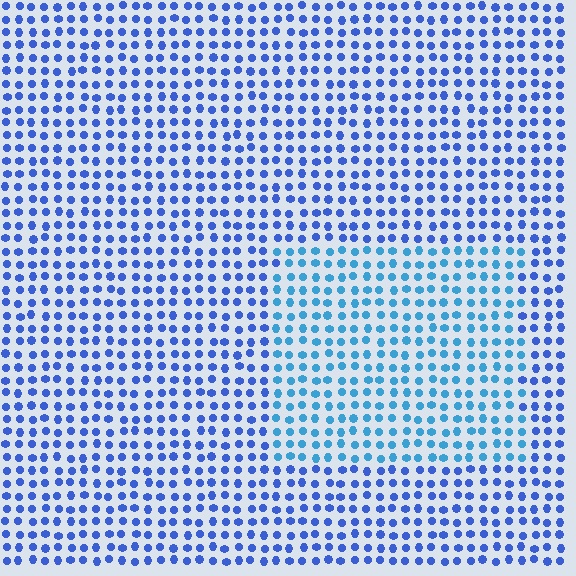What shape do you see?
I see a rectangle.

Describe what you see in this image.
The image is filled with small blue elements in a uniform arrangement. A rectangle-shaped region is visible where the elements are tinted to a slightly different hue, forming a subtle color boundary.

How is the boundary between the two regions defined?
The boundary is defined purely by a slight shift in hue (about 27 degrees). Spacing, size, and orientation are identical on both sides.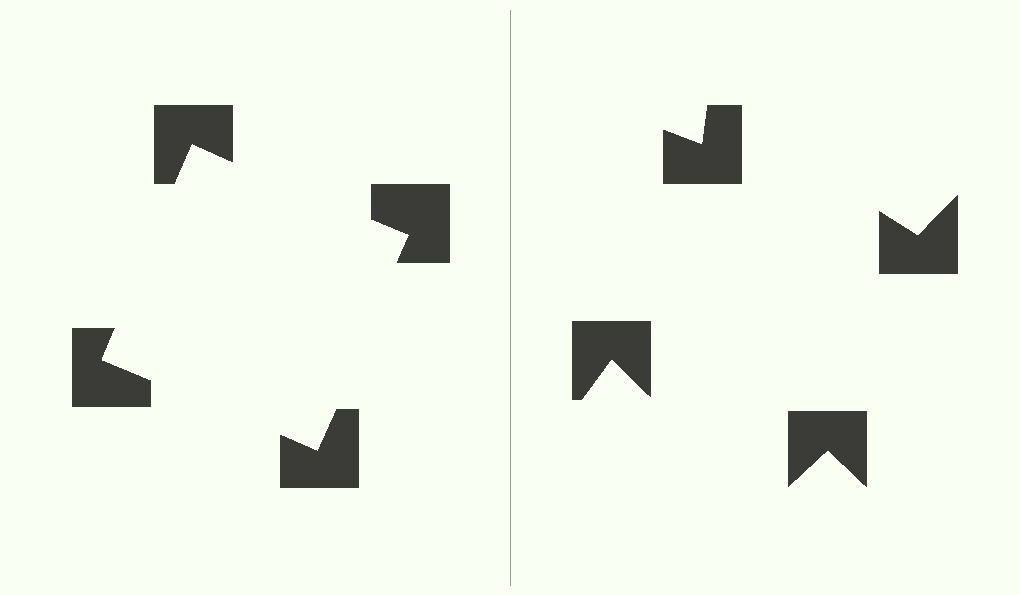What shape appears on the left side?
An illusory square.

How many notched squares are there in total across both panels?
8 — 4 on each side.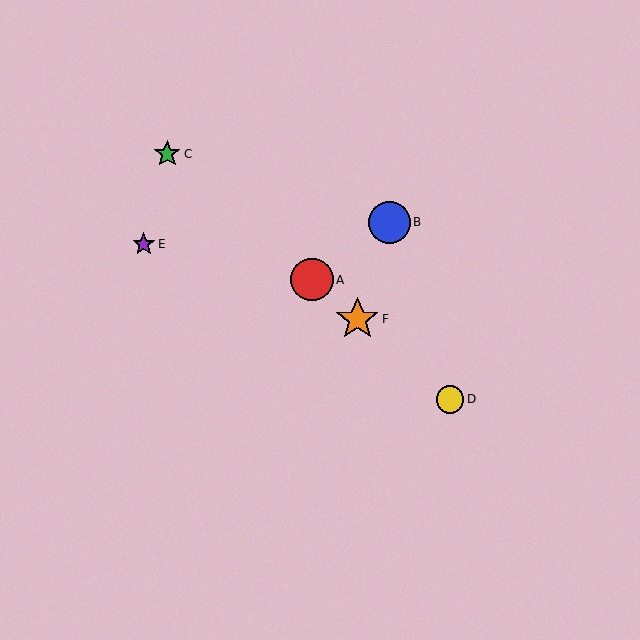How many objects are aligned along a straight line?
4 objects (A, C, D, F) are aligned along a straight line.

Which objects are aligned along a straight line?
Objects A, C, D, F are aligned along a straight line.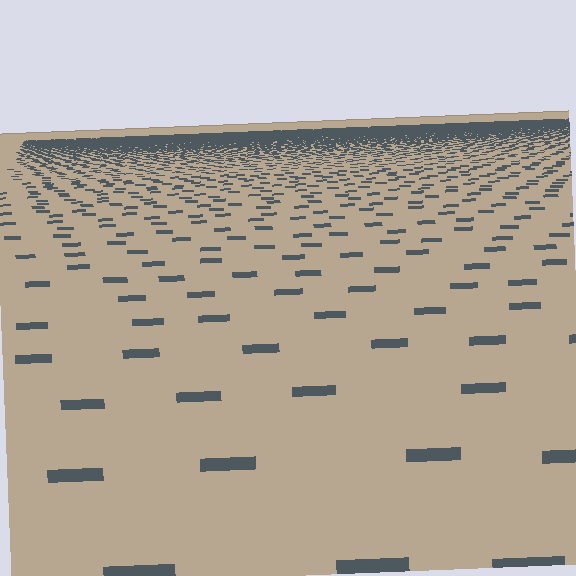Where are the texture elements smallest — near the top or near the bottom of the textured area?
Near the top.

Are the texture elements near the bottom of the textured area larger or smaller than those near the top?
Larger. Near the bottom, elements are closer to the viewer and appear at a bigger on-screen size.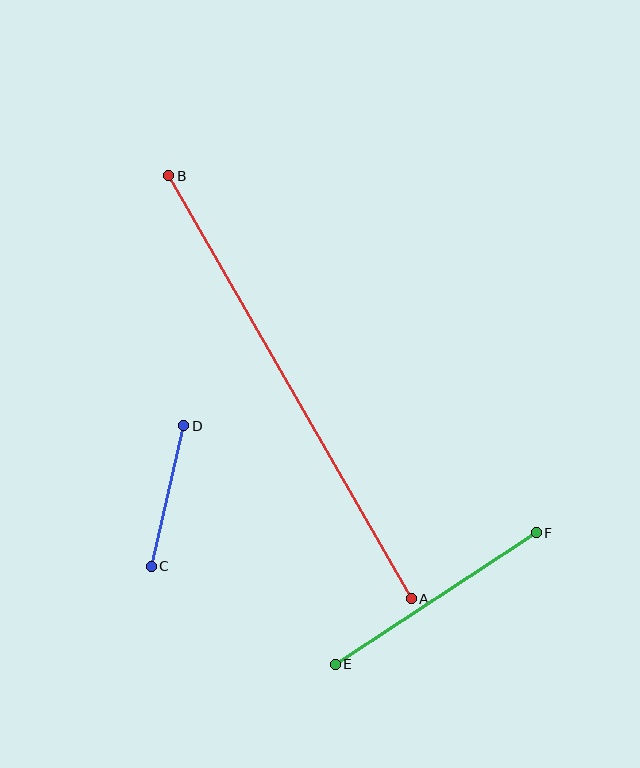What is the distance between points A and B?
The distance is approximately 488 pixels.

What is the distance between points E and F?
The distance is approximately 240 pixels.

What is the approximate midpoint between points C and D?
The midpoint is at approximately (168, 496) pixels.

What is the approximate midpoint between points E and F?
The midpoint is at approximately (436, 599) pixels.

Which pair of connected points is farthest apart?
Points A and B are farthest apart.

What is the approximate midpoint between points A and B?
The midpoint is at approximately (290, 387) pixels.